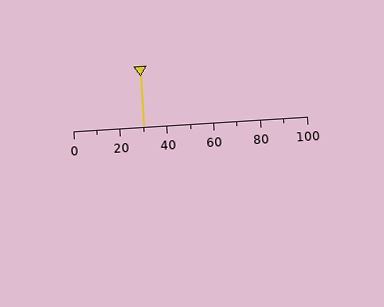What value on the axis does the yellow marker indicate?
The marker indicates approximately 30.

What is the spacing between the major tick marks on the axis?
The major ticks are spaced 20 apart.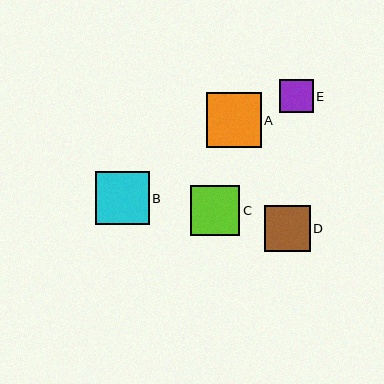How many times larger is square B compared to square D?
Square B is approximately 1.2 times the size of square D.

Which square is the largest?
Square A is the largest with a size of approximately 55 pixels.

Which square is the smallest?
Square E is the smallest with a size of approximately 33 pixels.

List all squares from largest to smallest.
From largest to smallest: A, B, C, D, E.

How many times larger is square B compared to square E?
Square B is approximately 1.6 times the size of square E.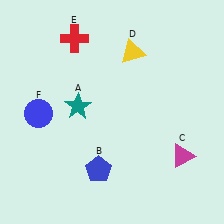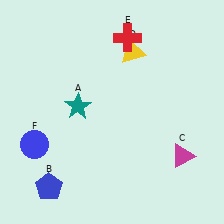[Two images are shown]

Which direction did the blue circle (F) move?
The blue circle (F) moved down.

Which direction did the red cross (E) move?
The red cross (E) moved right.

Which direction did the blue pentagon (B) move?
The blue pentagon (B) moved left.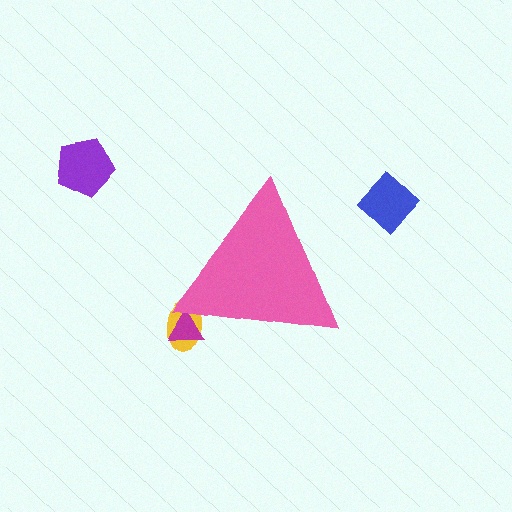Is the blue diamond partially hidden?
No, the blue diamond is fully visible.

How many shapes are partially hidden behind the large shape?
2 shapes are partially hidden.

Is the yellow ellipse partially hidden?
Yes, the yellow ellipse is partially hidden behind the pink triangle.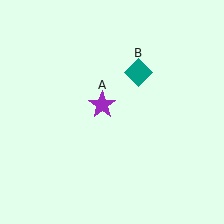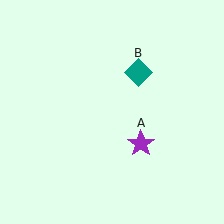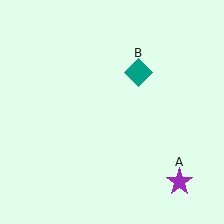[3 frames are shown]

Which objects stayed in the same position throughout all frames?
Teal diamond (object B) remained stationary.